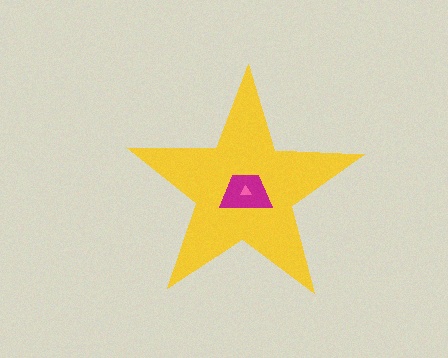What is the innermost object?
The pink triangle.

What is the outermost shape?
The yellow star.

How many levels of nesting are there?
3.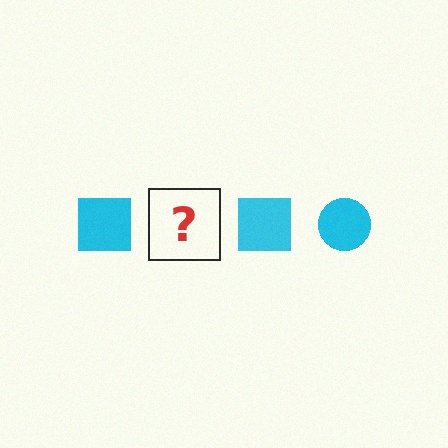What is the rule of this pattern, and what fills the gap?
The rule is that the pattern cycles through square, circle shapes in cyan. The gap should be filled with a cyan circle.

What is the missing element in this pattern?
The missing element is a cyan circle.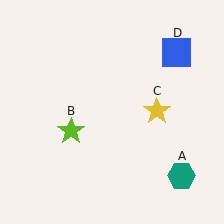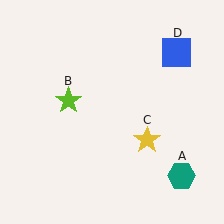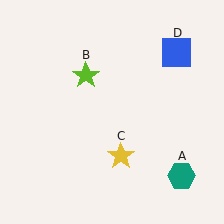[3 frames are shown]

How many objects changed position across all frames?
2 objects changed position: lime star (object B), yellow star (object C).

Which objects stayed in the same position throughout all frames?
Teal hexagon (object A) and blue square (object D) remained stationary.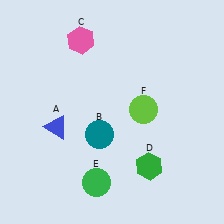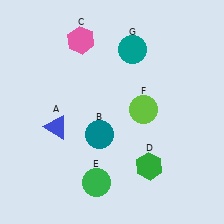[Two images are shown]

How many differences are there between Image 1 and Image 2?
There is 1 difference between the two images.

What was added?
A teal circle (G) was added in Image 2.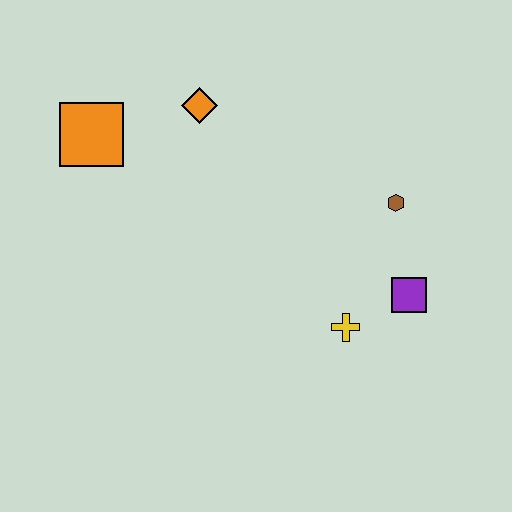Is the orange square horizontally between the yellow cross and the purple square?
No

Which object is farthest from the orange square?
The purple square is farthest from the orange square.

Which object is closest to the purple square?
The yellow cross is closest to the purple square.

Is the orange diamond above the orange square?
Yes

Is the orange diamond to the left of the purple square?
Yes